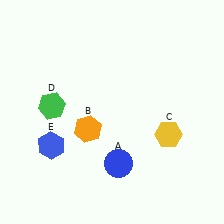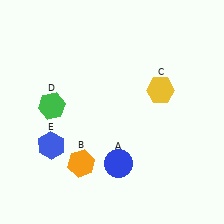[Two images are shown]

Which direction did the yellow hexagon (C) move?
The yellow hexagon (C) moved up.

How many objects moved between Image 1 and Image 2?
2 objects moved between the two images.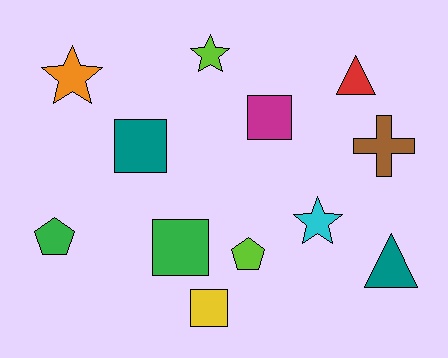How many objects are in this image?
There are 12 objects.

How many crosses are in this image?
There is 1 cross.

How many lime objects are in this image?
There are 2 lime objects.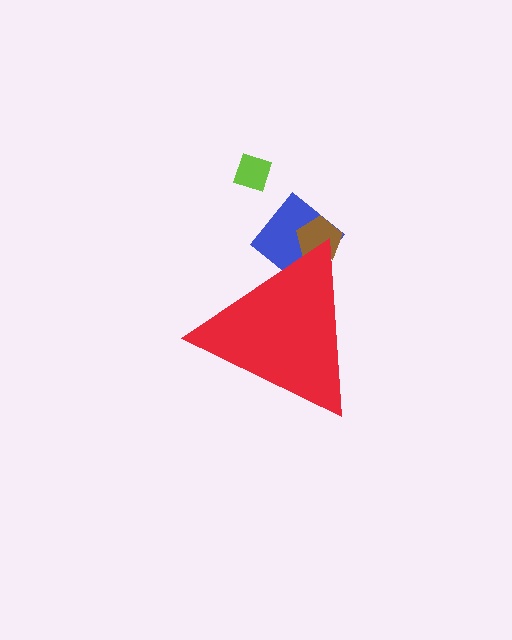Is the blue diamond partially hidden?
Yes, the blue diamond is partially hidden behind the red triangle.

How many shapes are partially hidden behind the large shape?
2 shapes are partially hidden.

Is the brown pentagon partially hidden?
Yes, the brown pentagon is partially hidden behind the red triangle.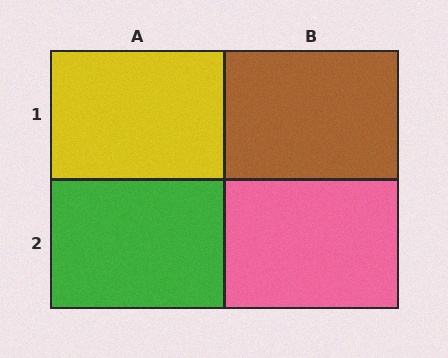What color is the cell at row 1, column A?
Yellow.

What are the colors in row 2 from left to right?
Green, pink.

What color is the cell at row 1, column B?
Brown.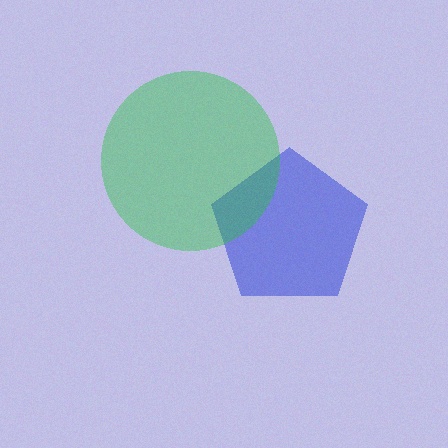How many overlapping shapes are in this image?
There are 2 overlapping shapes in the image.